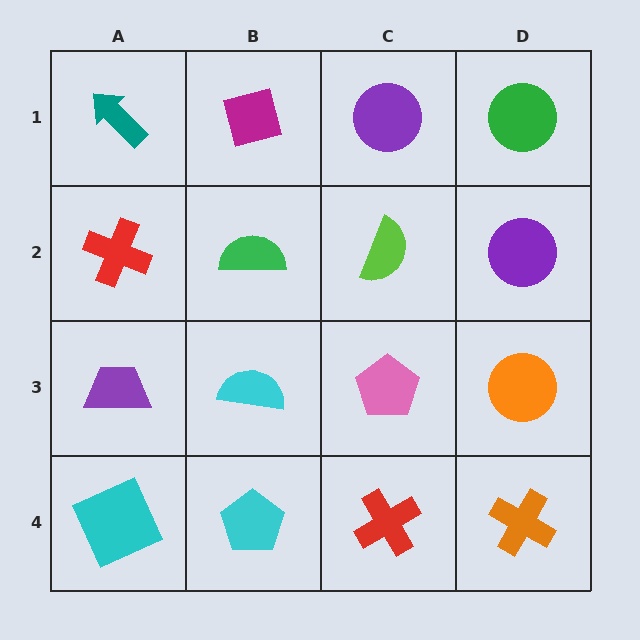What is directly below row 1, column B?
A green semicircle.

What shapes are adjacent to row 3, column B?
A green semicircle (row 2, column B), a cyan pentagon (row 4, column B), a purple trapezoid (row 3, column A), a pink pentagon (row 3, column C).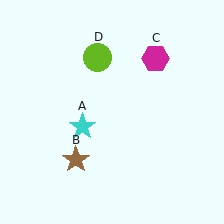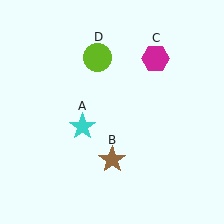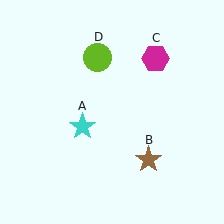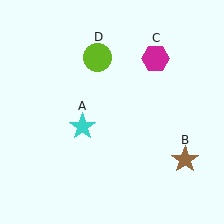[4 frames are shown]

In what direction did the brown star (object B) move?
The brown star (object B) moved right.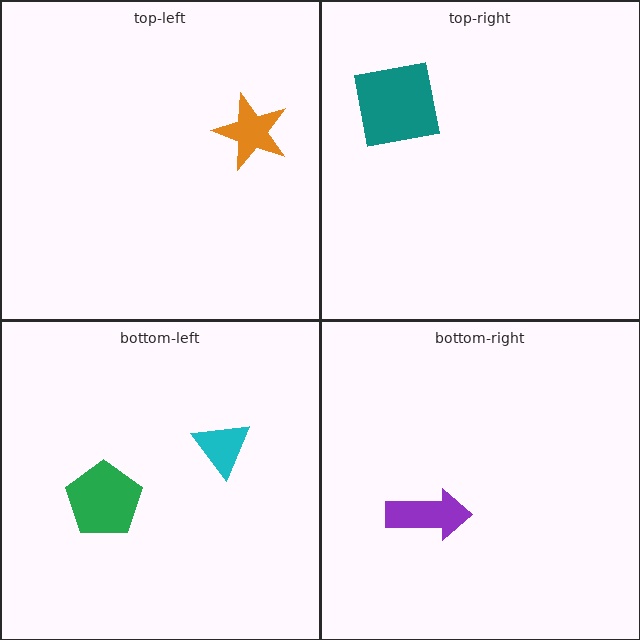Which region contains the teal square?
The top-right region.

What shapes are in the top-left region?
The orange star.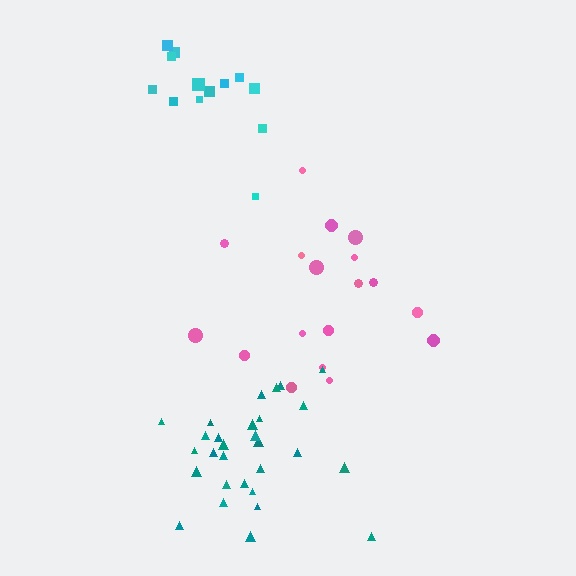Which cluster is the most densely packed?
Teal.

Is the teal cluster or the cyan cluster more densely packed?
Teal.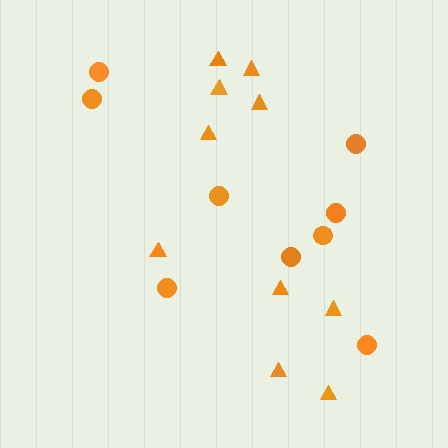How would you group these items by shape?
There are 2 groups: one group of triangles (10) and one group of circles (9).